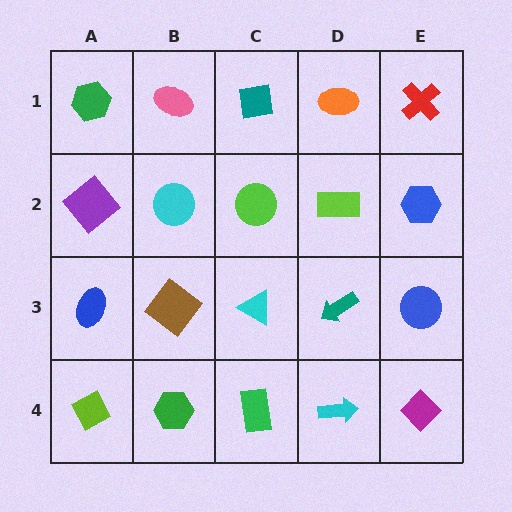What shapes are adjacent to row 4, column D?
A teal arrow (row 3, column D), a green rectangle (row 4, column C), a magenta diamond (row 4, column E).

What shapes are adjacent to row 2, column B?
A pink ellipse (row 1, column B), a brown diamond (row 3, column B), a purple diamond (row 2, column A), a lime circle (row 2, column C).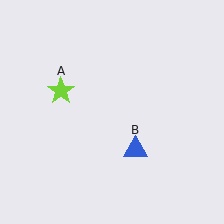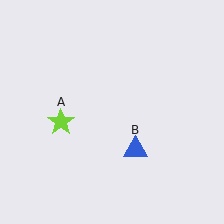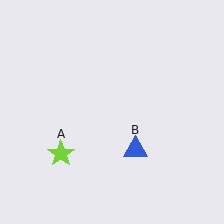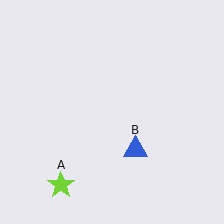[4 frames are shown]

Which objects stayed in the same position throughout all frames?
Blue triangle (object B) remained stationary.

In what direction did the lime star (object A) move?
The lime star (object A) moved down.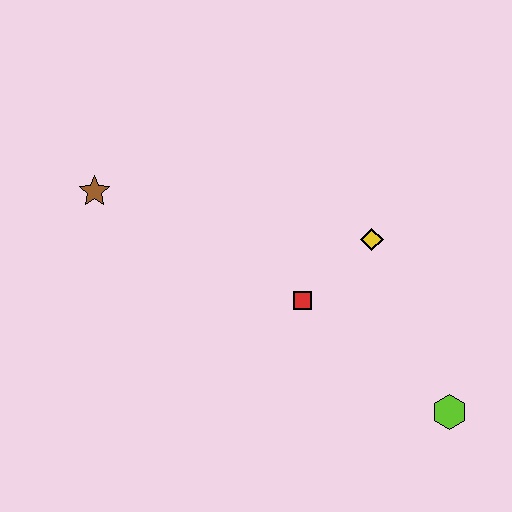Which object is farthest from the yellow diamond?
The brown star is farthest from the yellow diamond.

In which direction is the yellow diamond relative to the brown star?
The yellow diamond is to the right of the brown star.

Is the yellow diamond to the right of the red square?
Yes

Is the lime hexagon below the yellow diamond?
Yes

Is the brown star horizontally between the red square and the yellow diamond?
No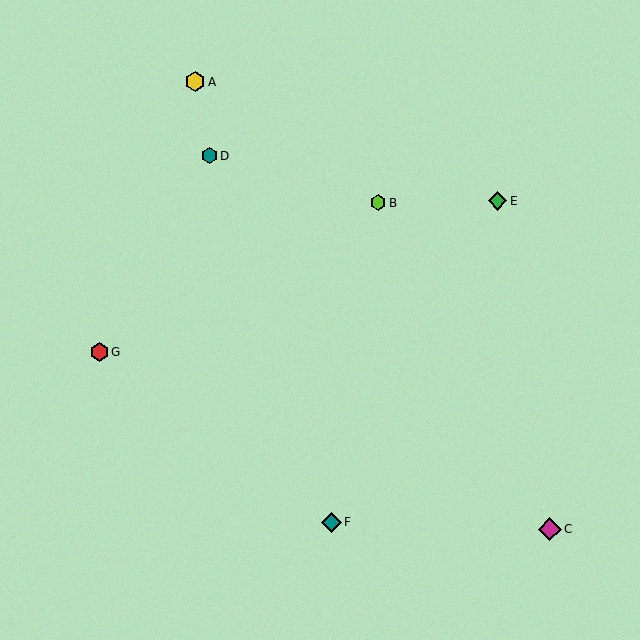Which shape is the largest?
The magenta diamond (labeled C) is the largest.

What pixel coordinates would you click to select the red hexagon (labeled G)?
Click at (99, 352) to select the red hexagon G.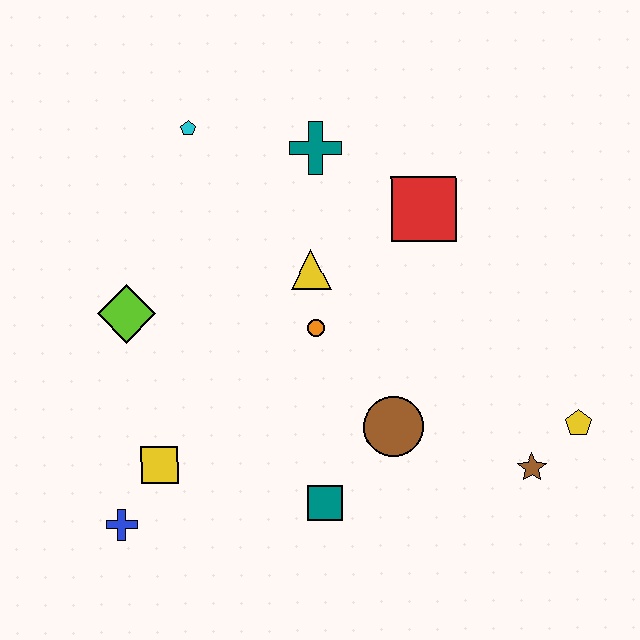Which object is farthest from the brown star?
The cyan pentagon is farthest from the brown star.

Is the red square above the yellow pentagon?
Yes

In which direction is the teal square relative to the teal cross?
The teal square is below the teal cross.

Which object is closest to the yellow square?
The blue cross is closest to the yellow square.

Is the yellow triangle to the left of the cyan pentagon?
No